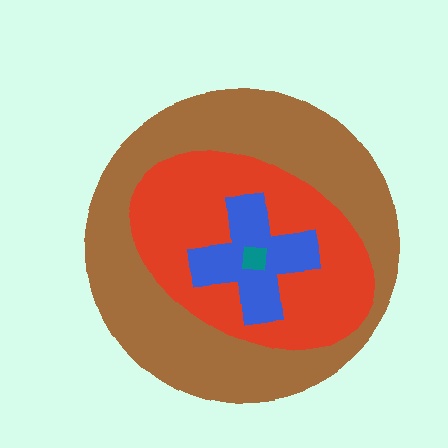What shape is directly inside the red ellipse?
The blue cross.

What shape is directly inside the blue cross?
The teal square.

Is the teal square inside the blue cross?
Yes.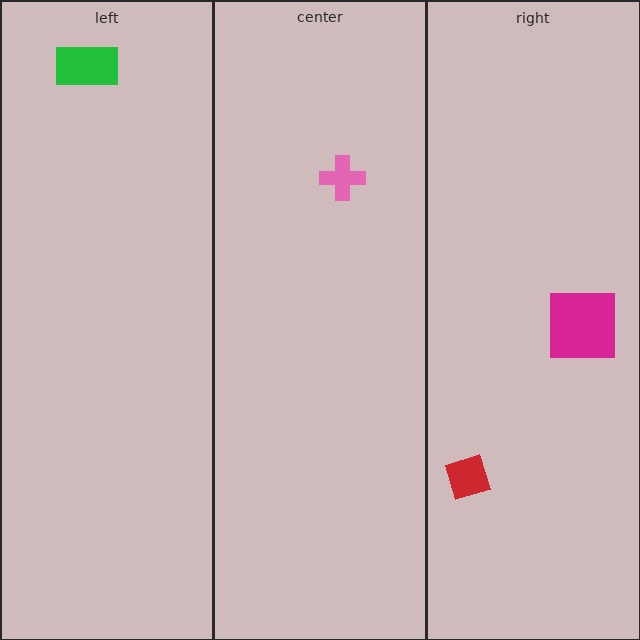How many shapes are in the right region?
2.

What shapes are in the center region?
The pink cross.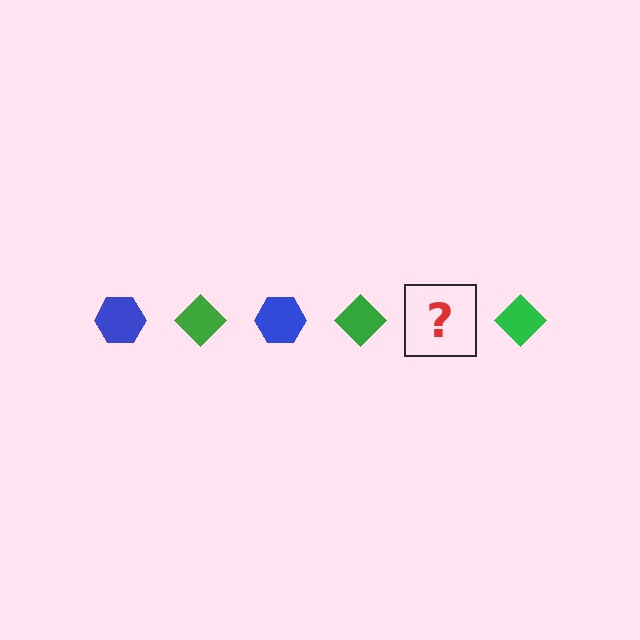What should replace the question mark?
The question mark should be replaced with a blue hexagon.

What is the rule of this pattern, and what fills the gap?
The rule is that the pattern alternates between blue hexagon and green diamond. The gap should be filled with a blue hexagon.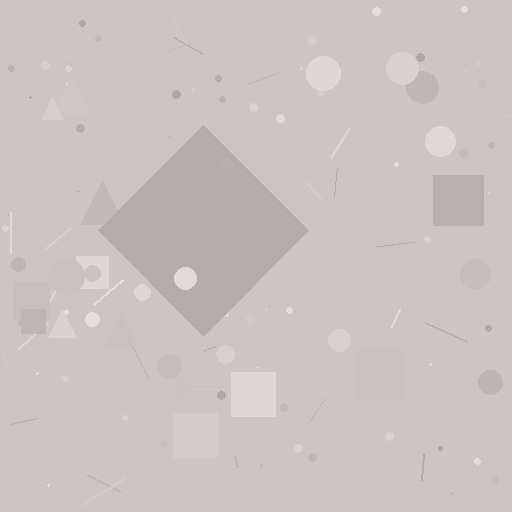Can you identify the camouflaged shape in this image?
The camouflaged shape is a diamond.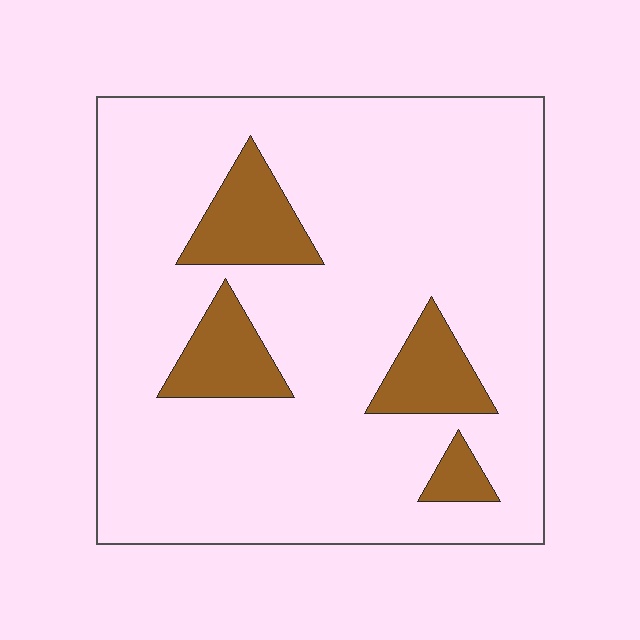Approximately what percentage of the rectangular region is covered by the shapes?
Approximately 15%.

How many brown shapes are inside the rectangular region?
4.